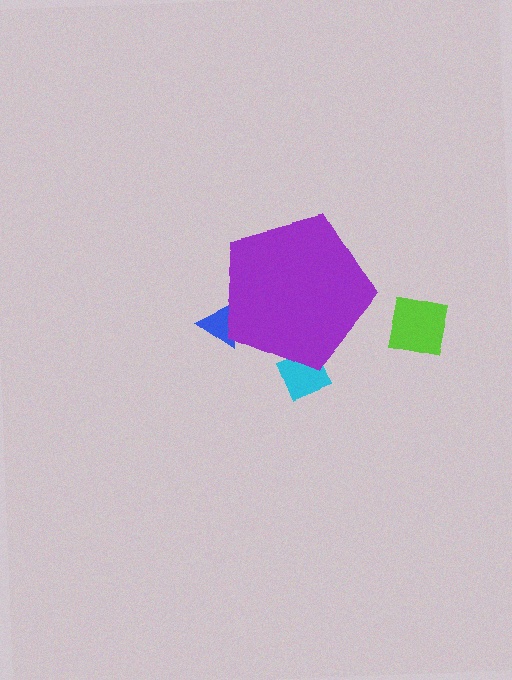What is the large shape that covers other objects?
A purple pentagon.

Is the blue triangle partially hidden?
Yes, the blue triangle is partially hidden behind the purple pentagon.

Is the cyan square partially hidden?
Yes, the cyan square is partially hidden behind the purple pentagon.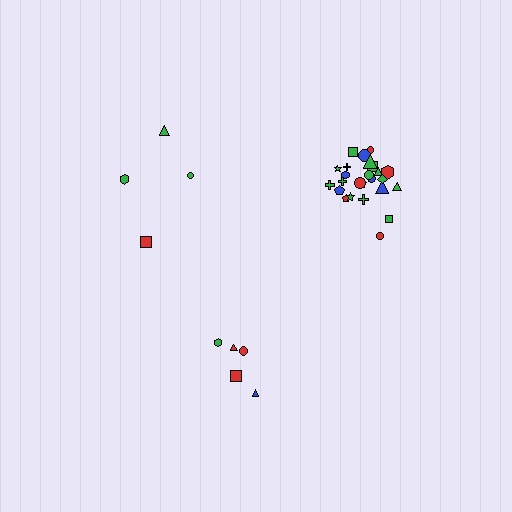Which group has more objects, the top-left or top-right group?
The top-right group.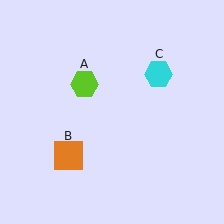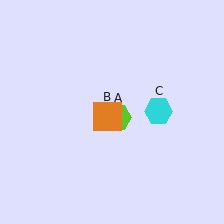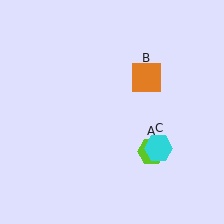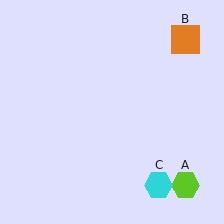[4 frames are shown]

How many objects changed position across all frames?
3 objects changed position: lime hexagon (object A), orange square (object B), cyan hexagon (object C).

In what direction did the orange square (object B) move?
The orange square (object B) moved up and to the right.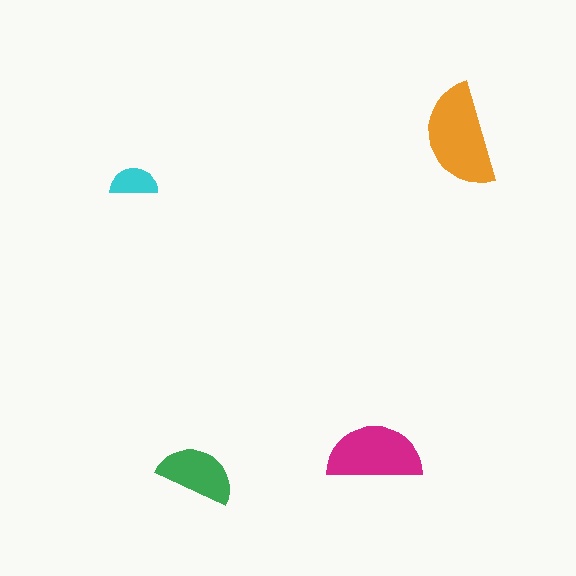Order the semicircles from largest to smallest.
the orange one, the magenta one, the green one, the cyan one.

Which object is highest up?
The orange semicircle is topmost.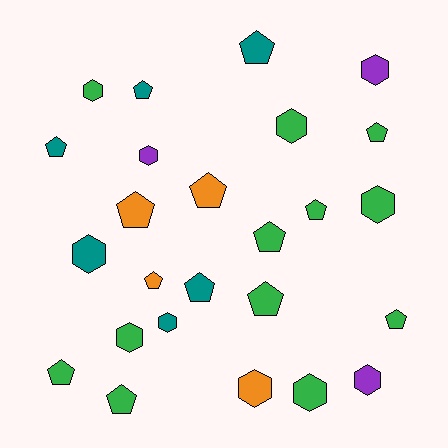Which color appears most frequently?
Green, with 12 objects.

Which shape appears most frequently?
Pentagon, with 14 objects.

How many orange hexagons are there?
There is 1 orange hexagon.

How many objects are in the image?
There are 25 objects.